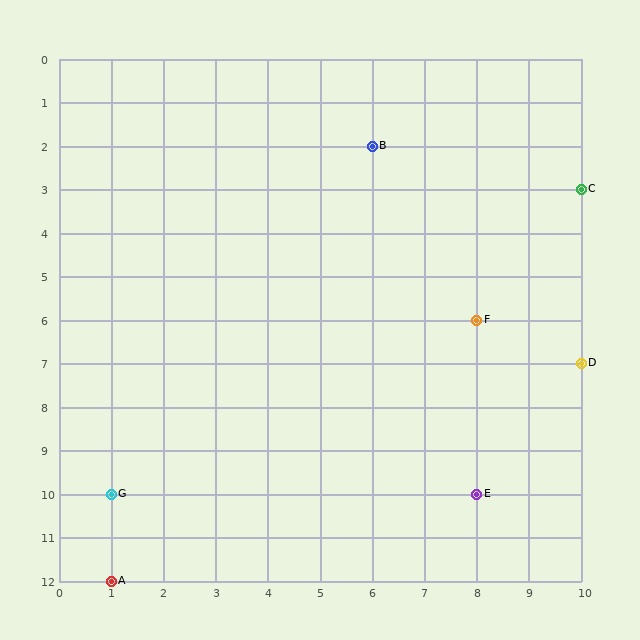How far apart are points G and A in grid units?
Points G and A are 2 rows apart.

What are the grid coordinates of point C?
Point C is at grid coordinates (10, 3).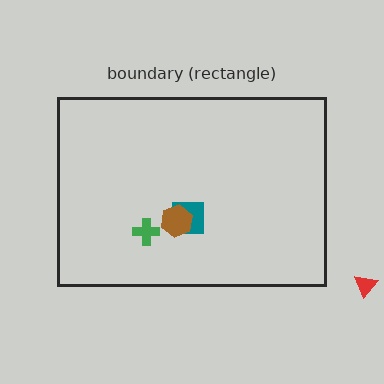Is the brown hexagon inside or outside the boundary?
Inside.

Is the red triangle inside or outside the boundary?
Outside.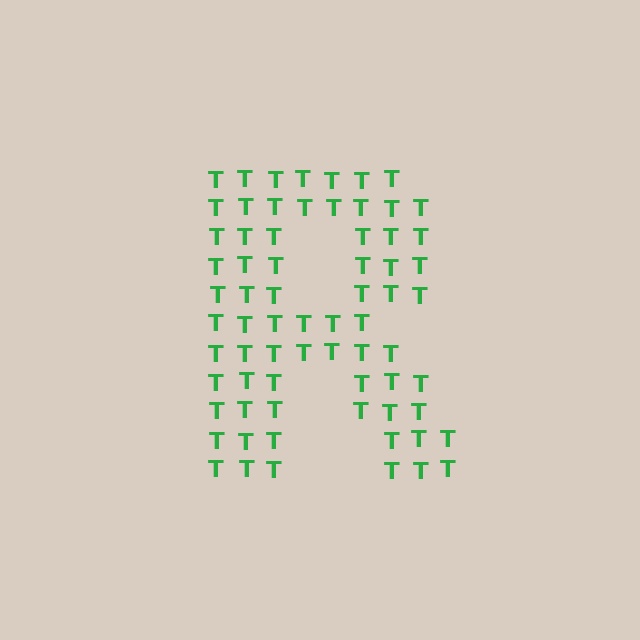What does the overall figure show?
The overall figure shows the letter R.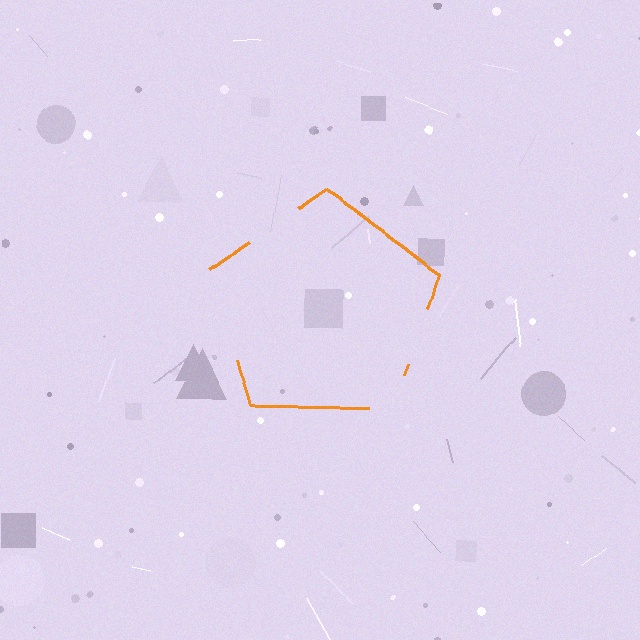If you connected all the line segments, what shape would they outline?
They would outline a pentagon.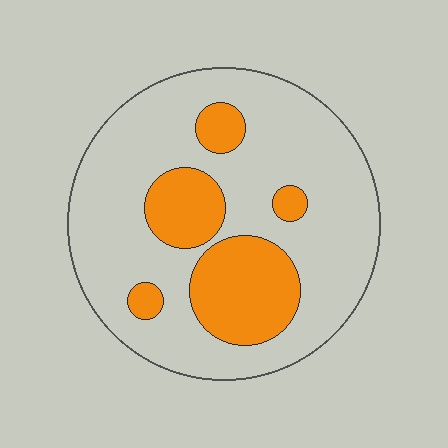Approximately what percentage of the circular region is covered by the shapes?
Approximately 25%.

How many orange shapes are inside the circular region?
5.